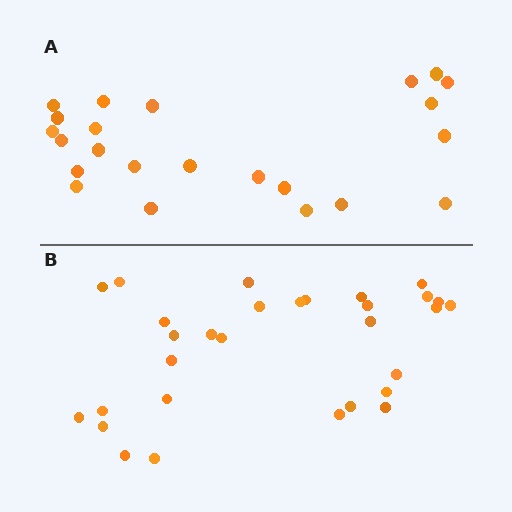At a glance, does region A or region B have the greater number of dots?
Region B (the bottom region) has more dots.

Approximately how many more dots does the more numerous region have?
Region B has roughly 8 or so more dots than region A.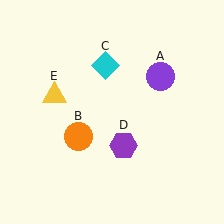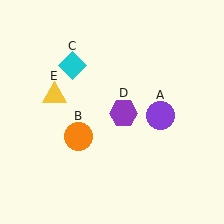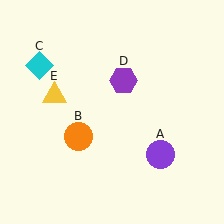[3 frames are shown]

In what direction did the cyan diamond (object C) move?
The cyan diamond (object C) moved left.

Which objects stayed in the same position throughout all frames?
Orange circle (object B) and yellow triangle (object E) remained stationary.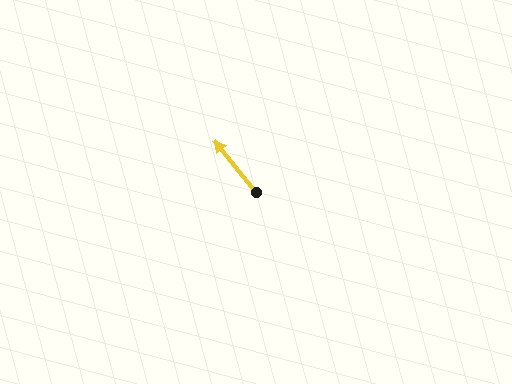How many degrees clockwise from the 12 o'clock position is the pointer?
Approximately 321 degrees.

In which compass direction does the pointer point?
Northwest.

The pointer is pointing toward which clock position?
Roughly 11 o'clock.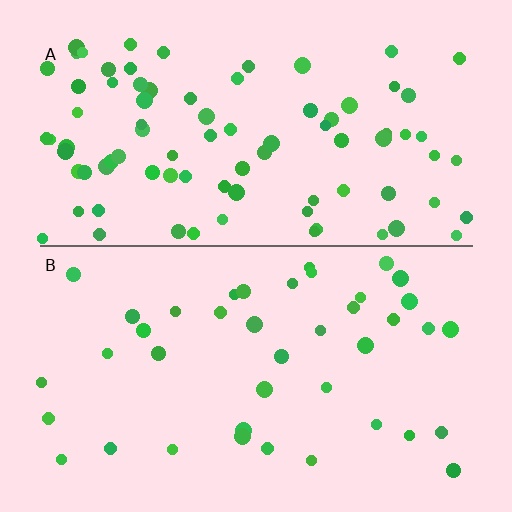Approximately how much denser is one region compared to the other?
Approximately 2.1× — region A over region B.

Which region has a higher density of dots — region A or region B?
A (the top).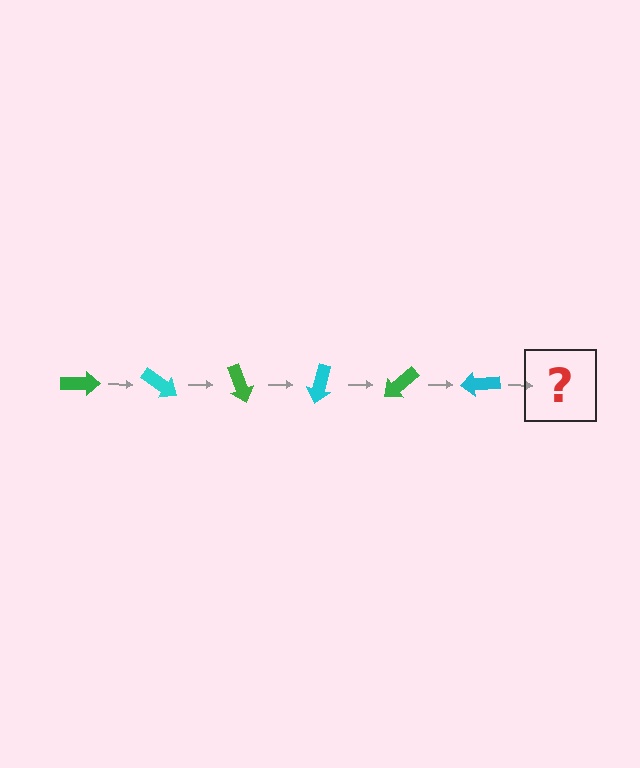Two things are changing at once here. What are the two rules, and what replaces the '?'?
The two rules are that it rotates 35 degrees each step and the color cycles through green and cyan. The '?' should be a green arrow, rotated 210 degrees from the start.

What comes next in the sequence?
The next element should be a green arrow, rotated 210 degrees from the start.